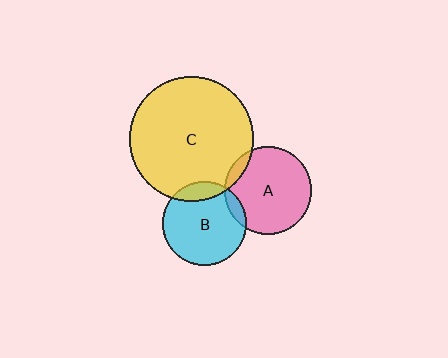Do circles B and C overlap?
Yes.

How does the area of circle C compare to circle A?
Approximately 2.0 times.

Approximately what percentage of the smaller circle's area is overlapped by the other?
Approximately 15%.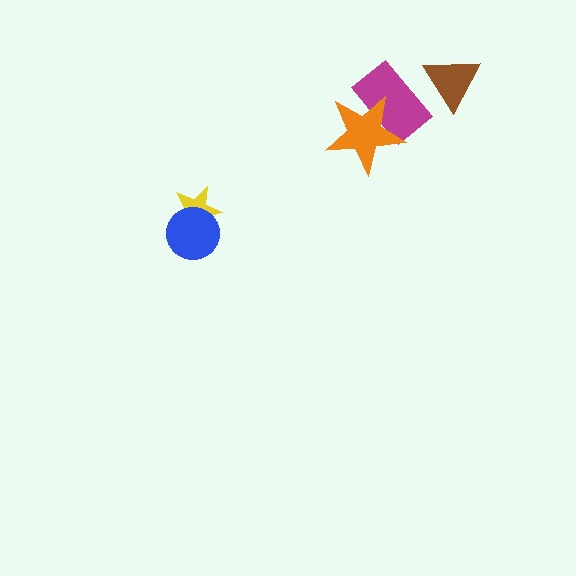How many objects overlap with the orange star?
1 object overlaps with the orange star.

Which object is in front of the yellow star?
The blue circle is in front of the yellow star.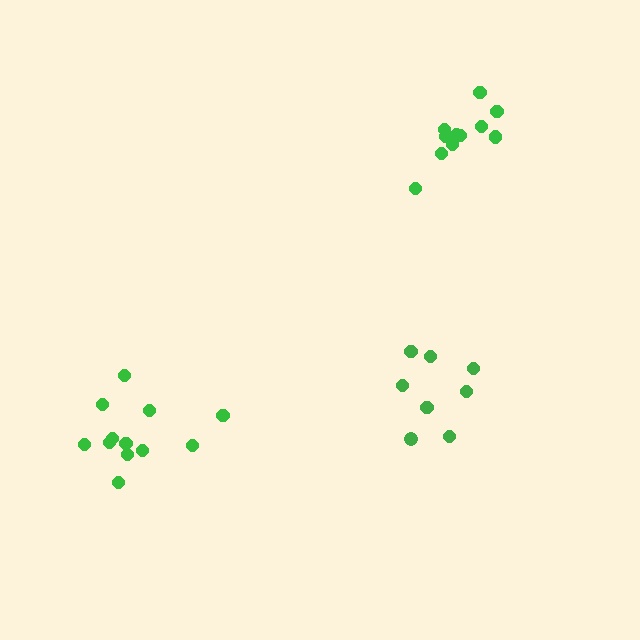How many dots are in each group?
Group 1: 12 dots, Group 2: 8 dots, Group 3: 11 dots (31 total).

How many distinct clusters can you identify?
There are 3 distinct clusters.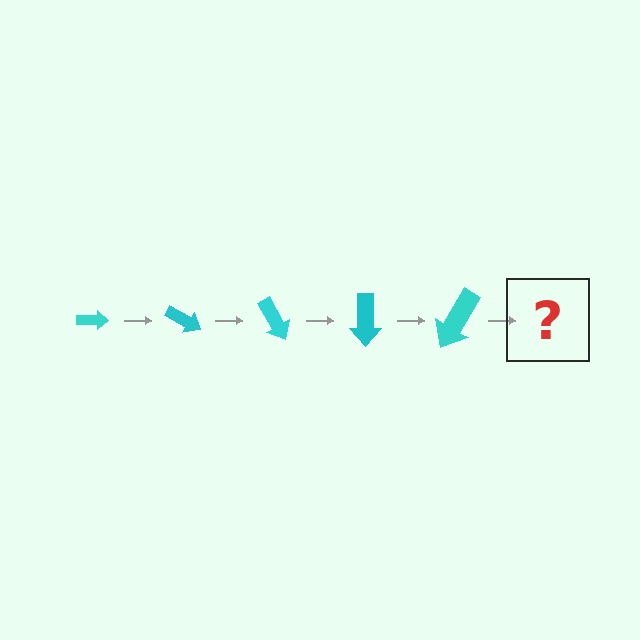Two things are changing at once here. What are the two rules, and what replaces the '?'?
The two rules are that the arrow grows larger each step and it rotates 30 degrees each step. The '?' should be an arrow, larger than the previous one and rotated 150 degrees from the start.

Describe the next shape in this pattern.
It should be an arrow, larger than the previous one and rotated 150 degrees from the start.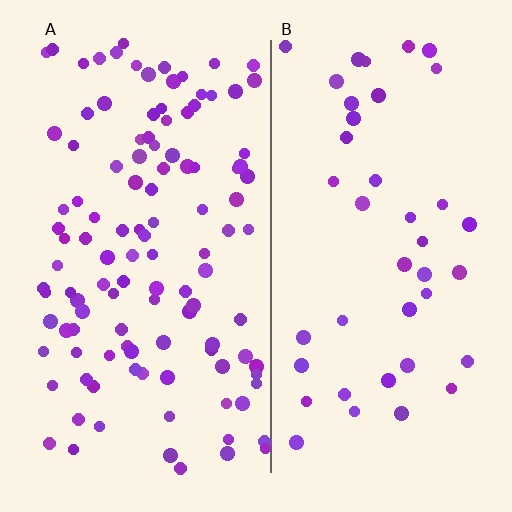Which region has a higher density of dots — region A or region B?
A (the left).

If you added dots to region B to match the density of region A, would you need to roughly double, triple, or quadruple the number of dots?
Approximately triple.